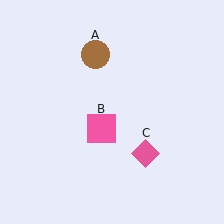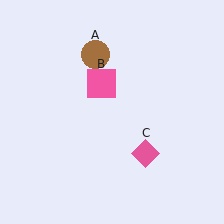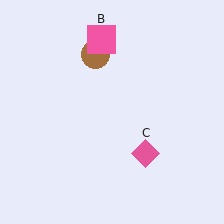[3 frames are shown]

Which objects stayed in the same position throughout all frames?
Brown circle (object A) and pink diamond (object C) remained stationary.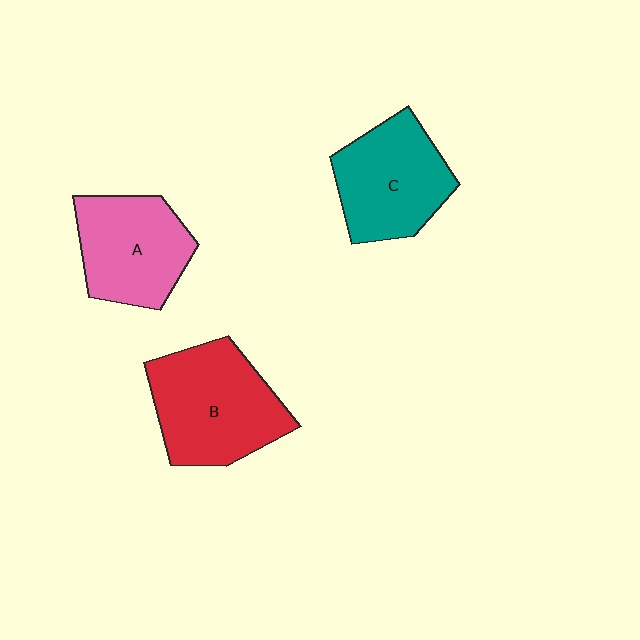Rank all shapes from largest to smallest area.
From largest to smallest: B (red), C (teal), A (pink).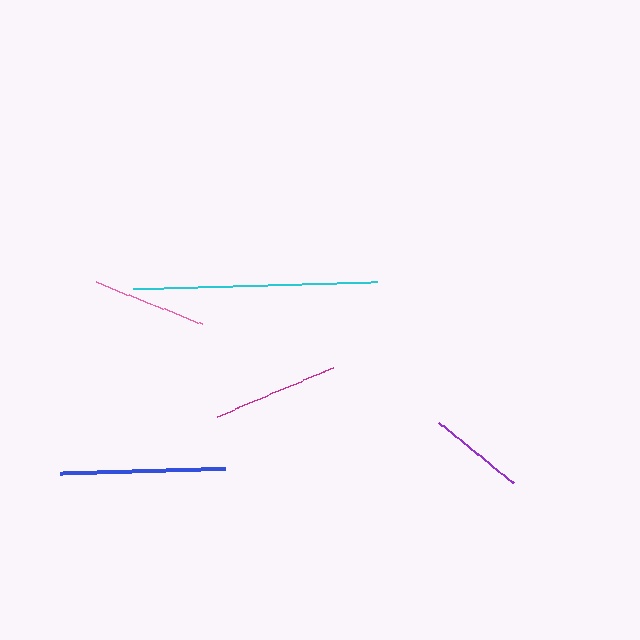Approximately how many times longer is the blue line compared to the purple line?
The blue line is approximately 1.7 times the length of the purple line.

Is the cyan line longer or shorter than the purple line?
The cyan line is longer than the purple line.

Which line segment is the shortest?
The purple line is the shortest at approximately 96 pixels.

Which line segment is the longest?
The cyan line is the longest at approximately 244 pixels.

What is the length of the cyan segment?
The cyan segment is approximately 244 pixels long.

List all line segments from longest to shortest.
From longest to shortest: cyan, blue, magenta, pink, purple.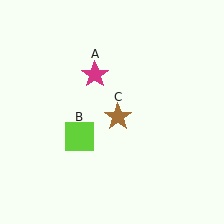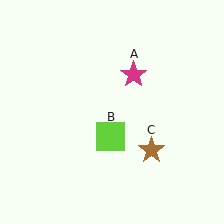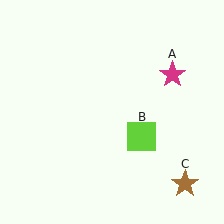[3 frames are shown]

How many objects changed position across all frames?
3 objects changed position: magenta star (object A), lime square (object B), brown star (object C).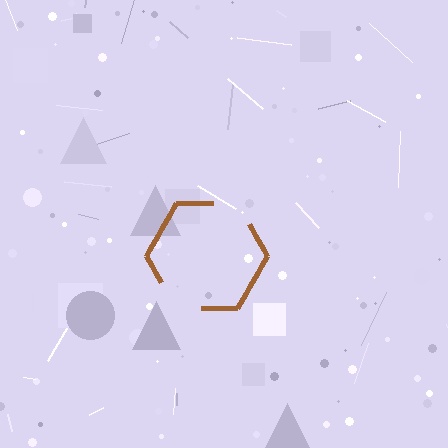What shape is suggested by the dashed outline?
The dashed outline suggests a hexagon.